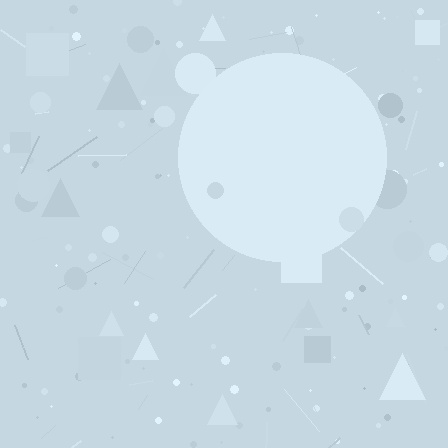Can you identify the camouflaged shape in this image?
The camouflaged shape is a circle.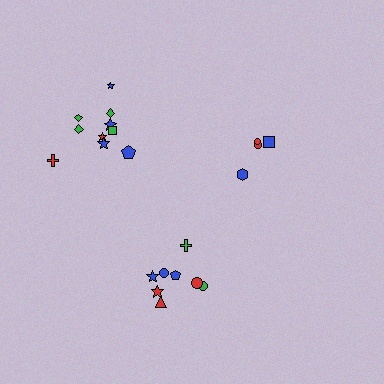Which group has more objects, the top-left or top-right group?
The top-left group.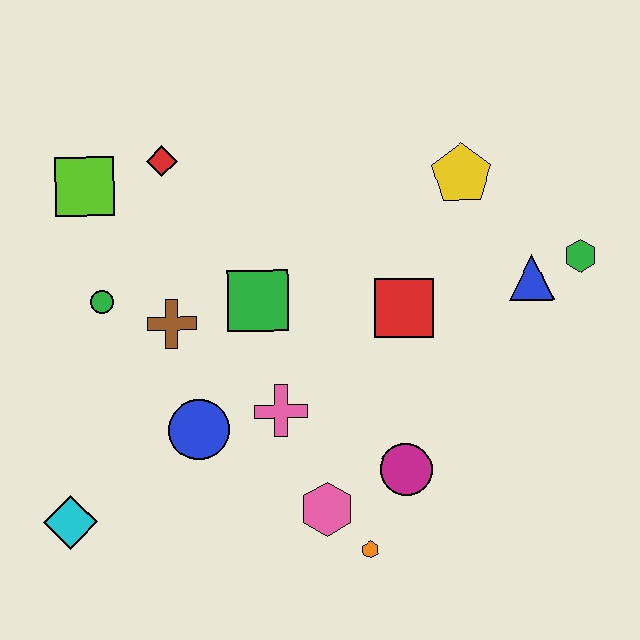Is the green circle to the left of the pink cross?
Yes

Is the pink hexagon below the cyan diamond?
No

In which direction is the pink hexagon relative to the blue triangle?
The pink hexagon is below the blue triangle.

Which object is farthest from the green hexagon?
The cyan diamond is farthest from the green hexagon.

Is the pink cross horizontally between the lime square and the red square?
Yes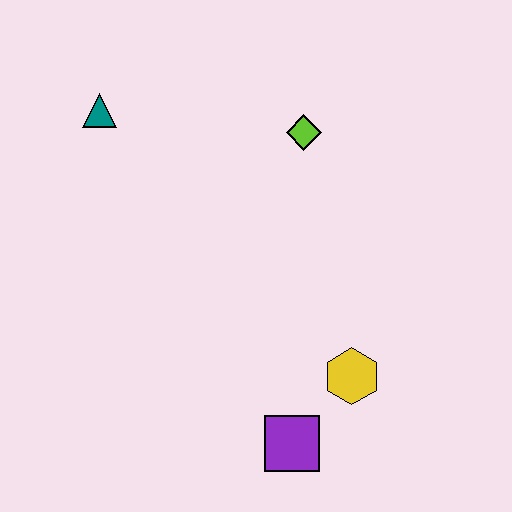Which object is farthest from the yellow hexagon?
The teal triangle is farthest from the yellow hexagon.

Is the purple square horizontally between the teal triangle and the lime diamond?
Yes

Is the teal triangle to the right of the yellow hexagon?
No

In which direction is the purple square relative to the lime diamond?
The purple square is below the lime diamond.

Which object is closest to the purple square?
The yellow hexagon is closest to the purple square.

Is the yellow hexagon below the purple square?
No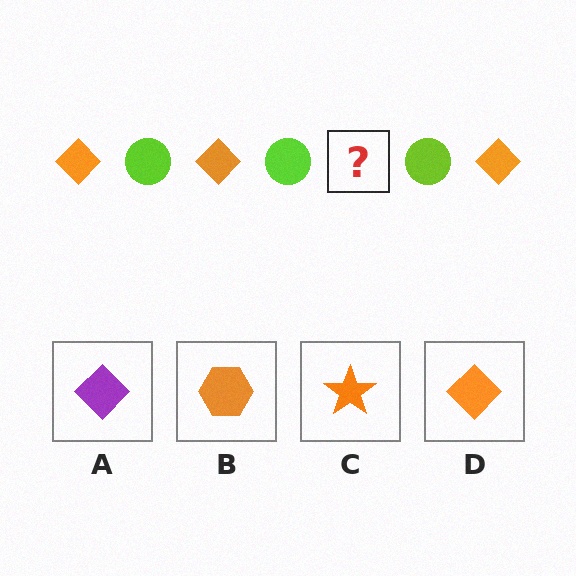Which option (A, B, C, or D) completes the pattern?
D.